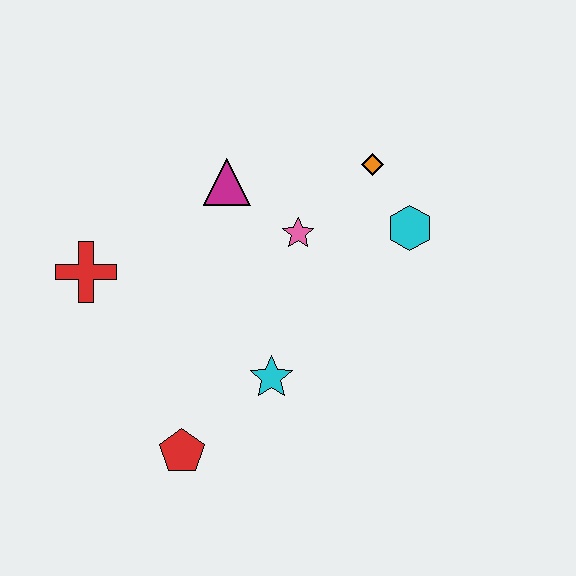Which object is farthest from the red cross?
The cyan hexagon is farthest from the red cross.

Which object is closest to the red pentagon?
The cyan star is closest to the red pentagon.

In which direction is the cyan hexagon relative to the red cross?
The cyan hexagon is to the right of the red cross.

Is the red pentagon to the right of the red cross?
Yes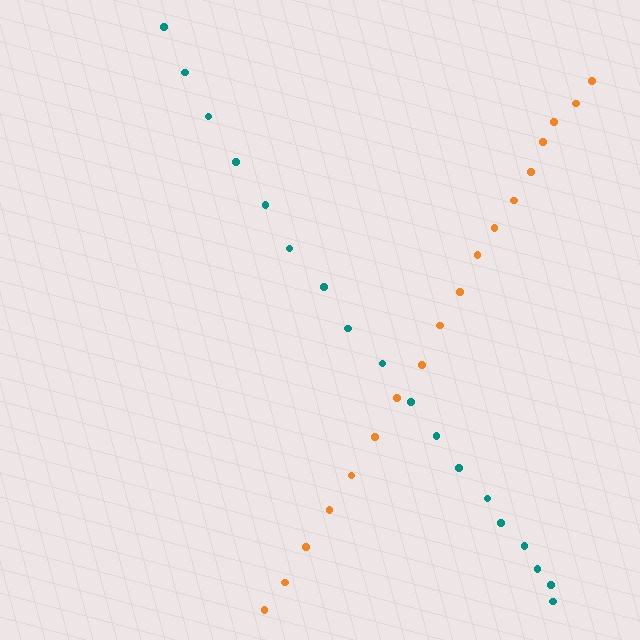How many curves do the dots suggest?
There are 2 distinct paths.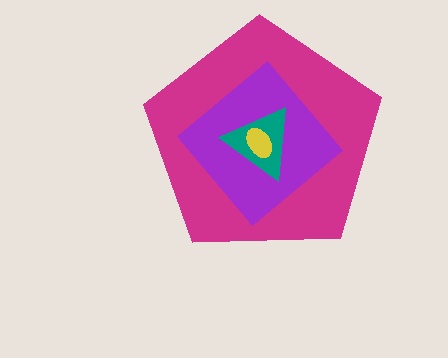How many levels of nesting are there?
4.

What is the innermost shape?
The yellow ellipse.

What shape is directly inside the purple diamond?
The teal triangle.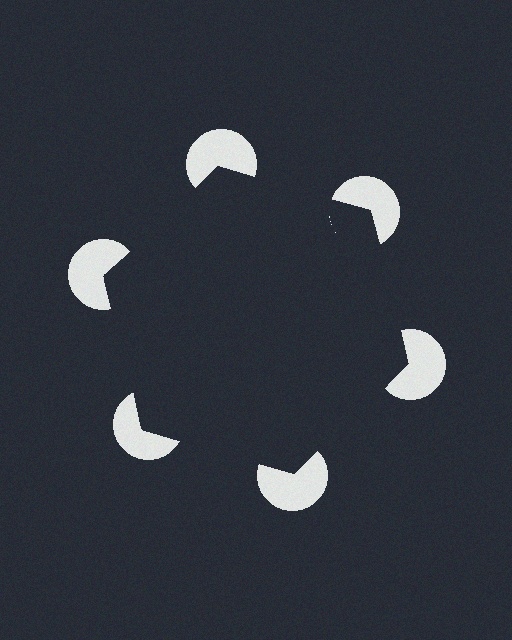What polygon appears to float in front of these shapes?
An illusory hexagon — its edges are inferred from the aligned wedge cuts in the pac-man discs, not physically drawn.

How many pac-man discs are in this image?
There are 6 — one at each vertex of the illusory hexagon.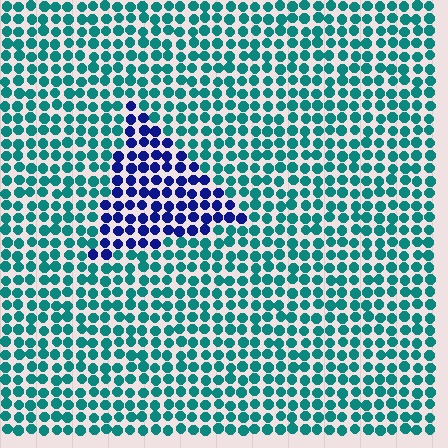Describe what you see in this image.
The image is filled with small teal elements in a uniform arrangement. A triangle-shaped region is visible where the elements are tinted to a slightly different hue, forming a subtle color boundary.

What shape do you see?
I see a triangle.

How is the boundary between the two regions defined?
The boundary is defined purely by a slight shift in hue (about 61 degrees). Spacing, size, and orientation are identical on both sides.